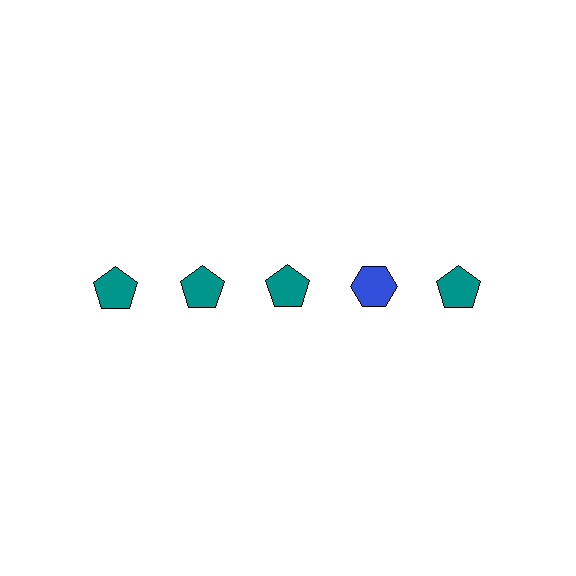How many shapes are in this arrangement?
There are 5 shapes arranged in a grid pattern.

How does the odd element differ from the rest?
It differs in both color (blue instead of teal) and shape (hexagon instead of pentagon).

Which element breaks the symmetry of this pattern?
The blue hexagon in the top row, second from right column breaks the symmetry. All other shapes are teal pentagons.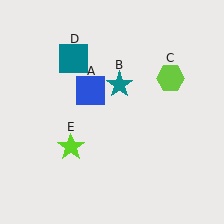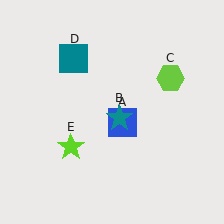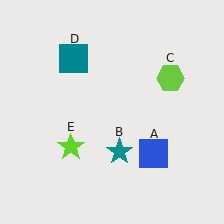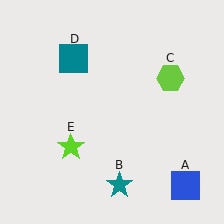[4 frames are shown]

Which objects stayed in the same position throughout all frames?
Lime hexagon (object C) and teal square (object D) and lime star (object E) remained stationary.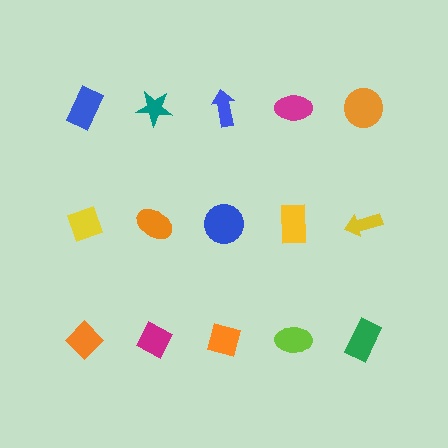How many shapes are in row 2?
5 shapes.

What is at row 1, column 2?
A teal star.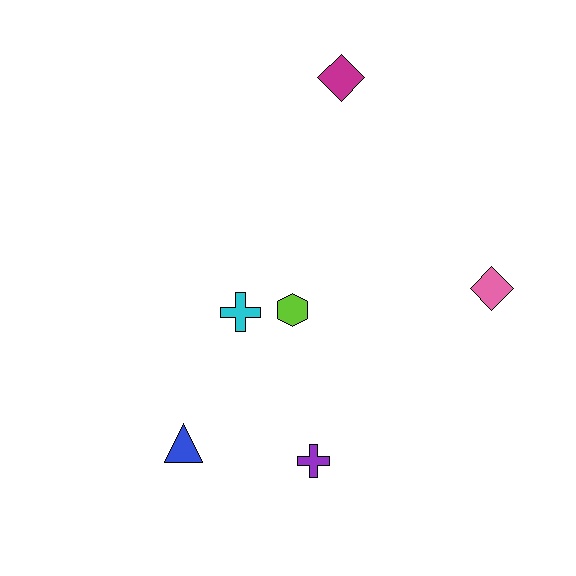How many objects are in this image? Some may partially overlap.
There are 6 objects.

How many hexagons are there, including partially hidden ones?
There is 1 hexagon.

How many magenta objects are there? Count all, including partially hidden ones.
There is 1 magenta object.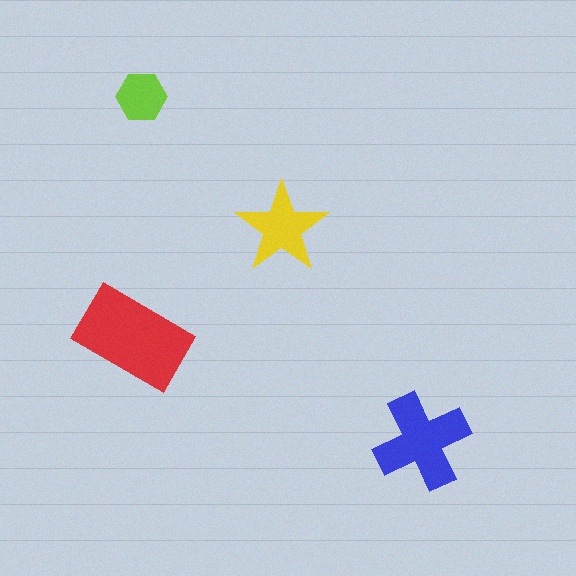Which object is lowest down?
The blue cross is bottommost.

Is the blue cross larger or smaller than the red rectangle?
Smaller.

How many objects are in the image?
There are 4 objects in the image.